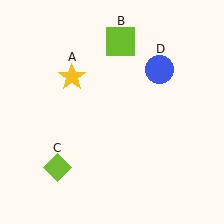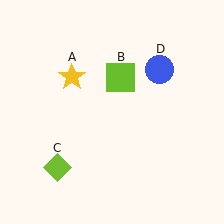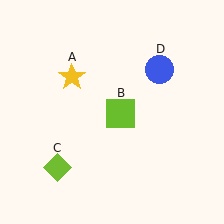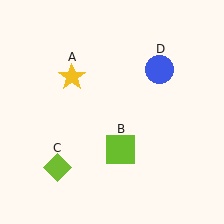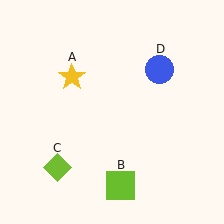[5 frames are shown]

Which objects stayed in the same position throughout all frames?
Yellow star (object A) and lime diamond (object C) and blue circle (object D) remained stationary.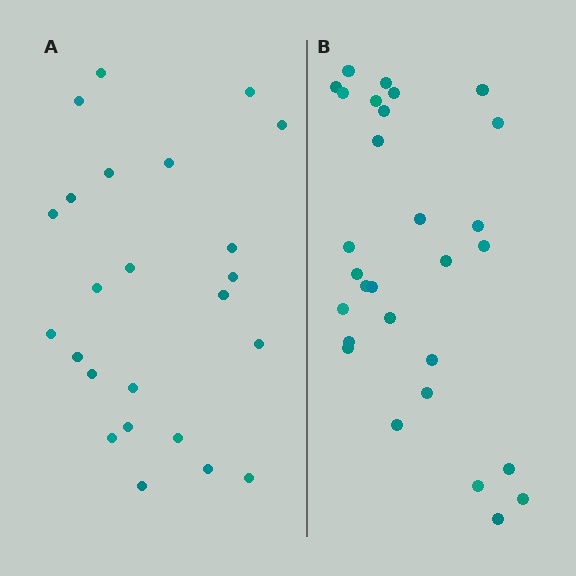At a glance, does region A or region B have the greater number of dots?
Region B (the right region) has more dots.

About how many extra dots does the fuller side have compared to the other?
Region B has about 5 more dots than region A.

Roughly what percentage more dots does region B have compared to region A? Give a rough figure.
About 20% more.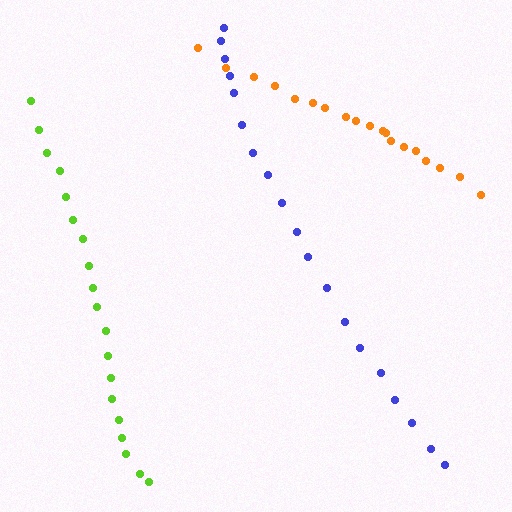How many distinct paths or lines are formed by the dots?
There are 3 distinct paths.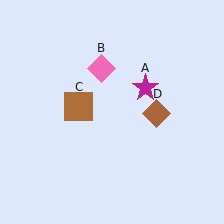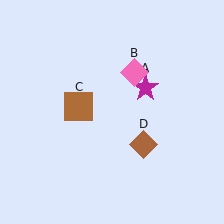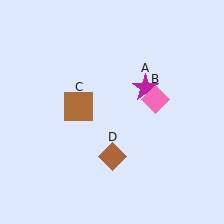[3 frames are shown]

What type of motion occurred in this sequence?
The pink diamond (object B), brown diamond (object D) rotated clockwise around the center of the scene.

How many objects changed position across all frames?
2 objects changed position: pink diamond (object B), brown diamond (object D).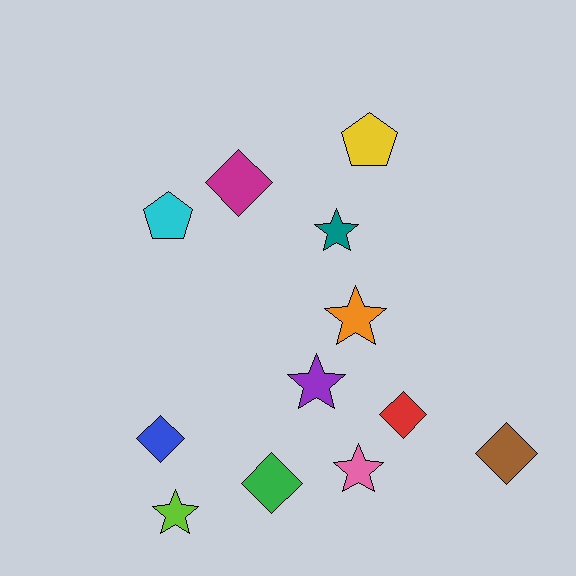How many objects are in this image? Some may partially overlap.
There are 12 objects.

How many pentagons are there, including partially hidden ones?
There are 2 pentagons.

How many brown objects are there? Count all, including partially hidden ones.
There is 1 brown object.